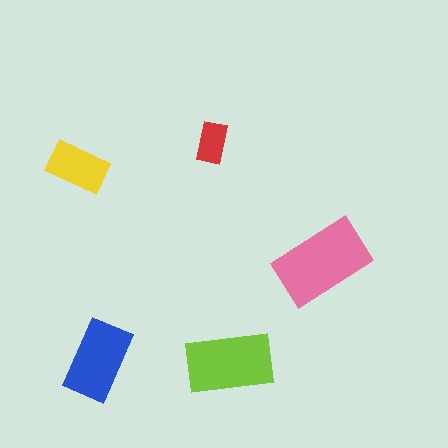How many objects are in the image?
There are 5 objects in the image.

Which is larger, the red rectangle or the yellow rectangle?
The yellow one.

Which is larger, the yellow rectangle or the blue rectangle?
The blue one.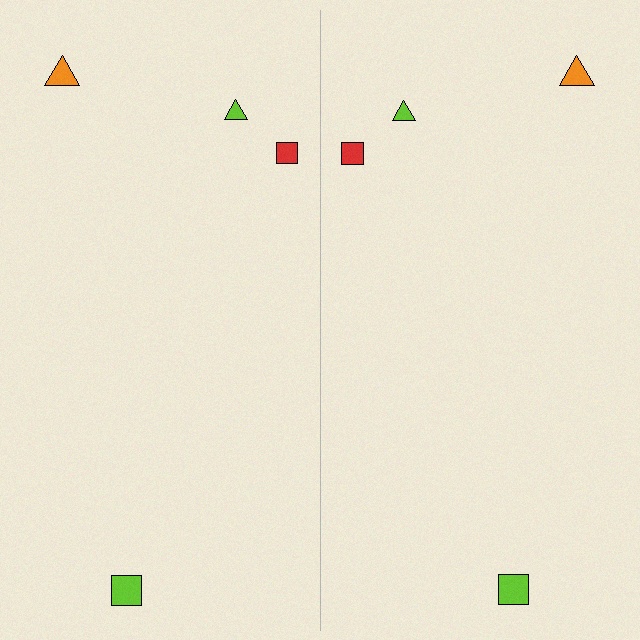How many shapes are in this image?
There are 8 shapes in this image.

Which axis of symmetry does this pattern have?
The pattern has a vertical axis of symmetry running through the center of the image.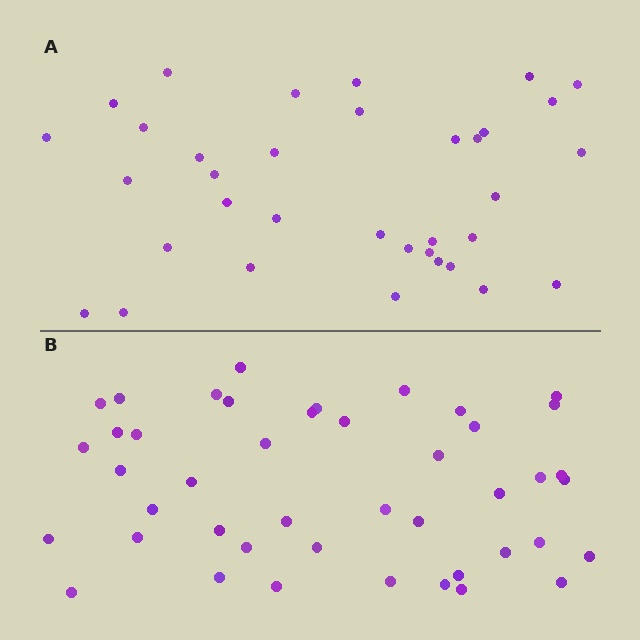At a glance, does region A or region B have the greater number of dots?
Region B (the bottom region) has more dots.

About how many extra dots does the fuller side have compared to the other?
Region B has roughly 8 or so more dots than region A.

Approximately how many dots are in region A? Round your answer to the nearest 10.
About 40 dots. (The exact count is 35, which rounds to 40.)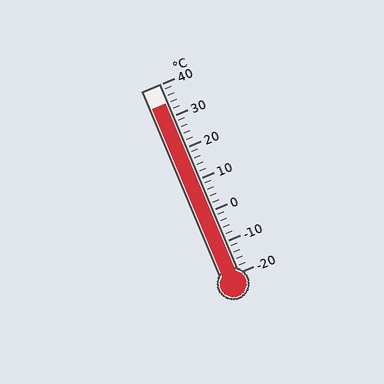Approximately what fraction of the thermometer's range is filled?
The thermometer is filled to approximately 90% of its range.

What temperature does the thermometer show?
The thermometer shows approximately 34°C.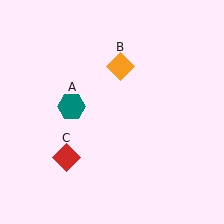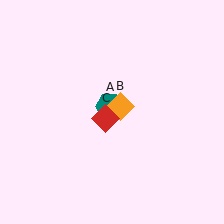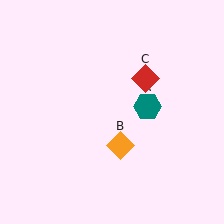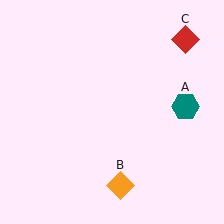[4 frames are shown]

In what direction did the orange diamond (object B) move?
The orange diamond (object B) moved down.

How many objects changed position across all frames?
3 objects changed position: teal hexagon (object A), orange diamond (object B), red diamond (object C).